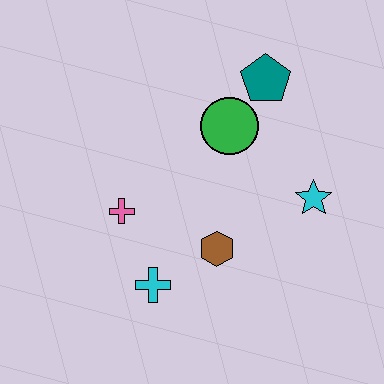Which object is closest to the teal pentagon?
The green circle is closest to the teal pentagon.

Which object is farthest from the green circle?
The cyan cross is farthest from the green circle.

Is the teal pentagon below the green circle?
No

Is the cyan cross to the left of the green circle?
Yes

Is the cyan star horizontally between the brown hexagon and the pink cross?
No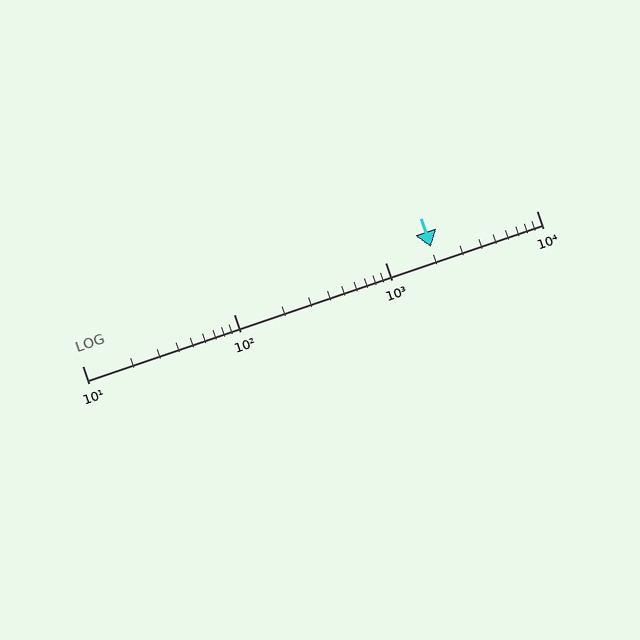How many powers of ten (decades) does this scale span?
The scale spans 3 decades, from 10 to 10000.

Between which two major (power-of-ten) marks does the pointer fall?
The pointer is between 1000 and 10000.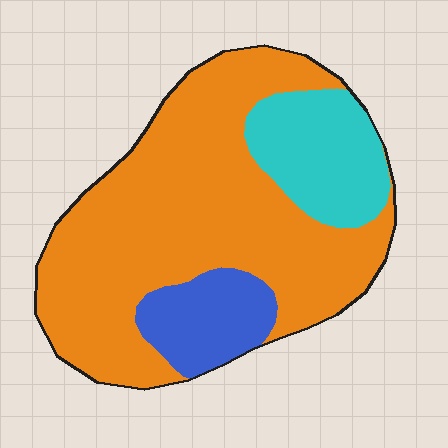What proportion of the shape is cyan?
Cyan covers around 20% of the shape.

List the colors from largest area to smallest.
From largest to smallest: orange, cyan, blue.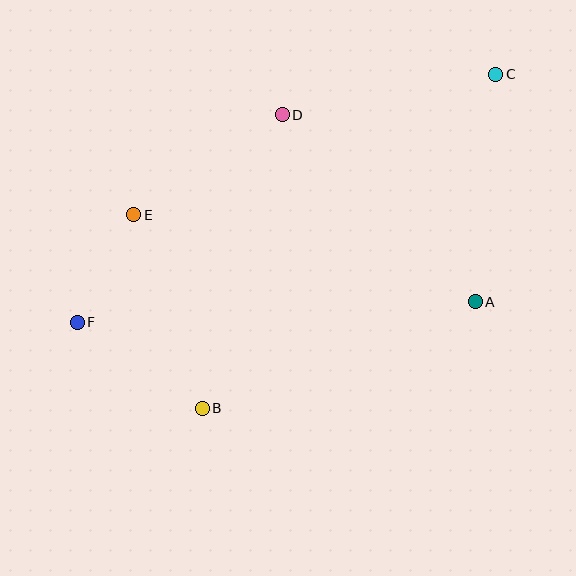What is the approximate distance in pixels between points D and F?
The distance between D and F is approximately 292 pixels.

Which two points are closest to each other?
Points E and F are closest to each other.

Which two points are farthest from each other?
Points C and F are farthest from each other.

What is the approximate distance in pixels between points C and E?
The distance between C and E is approximately 388 pixels.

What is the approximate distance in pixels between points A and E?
The distance between A and E is approximately 352 pixels.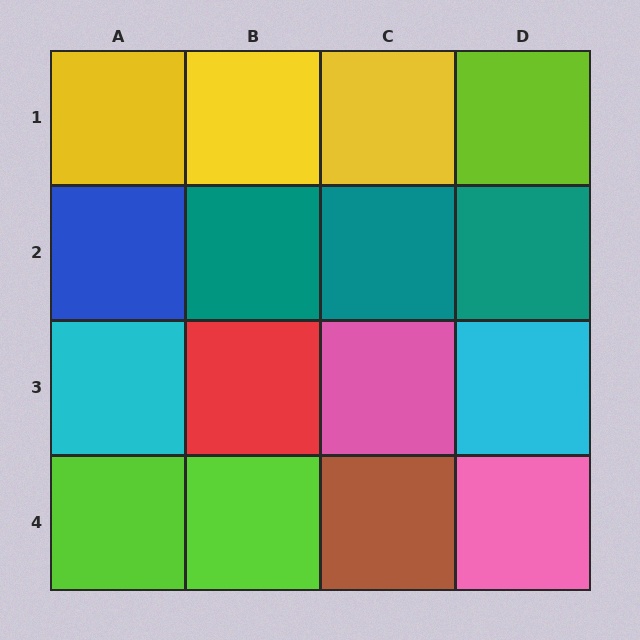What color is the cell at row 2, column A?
Blue.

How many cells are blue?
1 cell is blue.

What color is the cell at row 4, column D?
Pink.